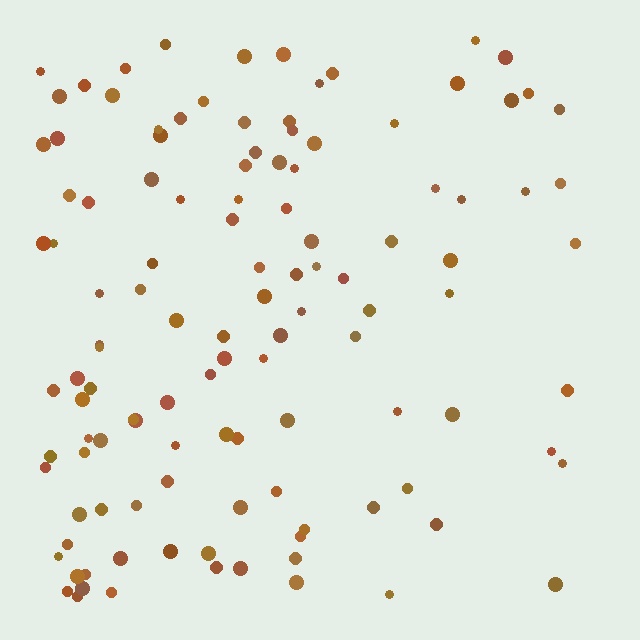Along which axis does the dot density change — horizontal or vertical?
Horizontal.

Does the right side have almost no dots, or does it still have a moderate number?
Still a moderate number, just noticeably fewer than the left.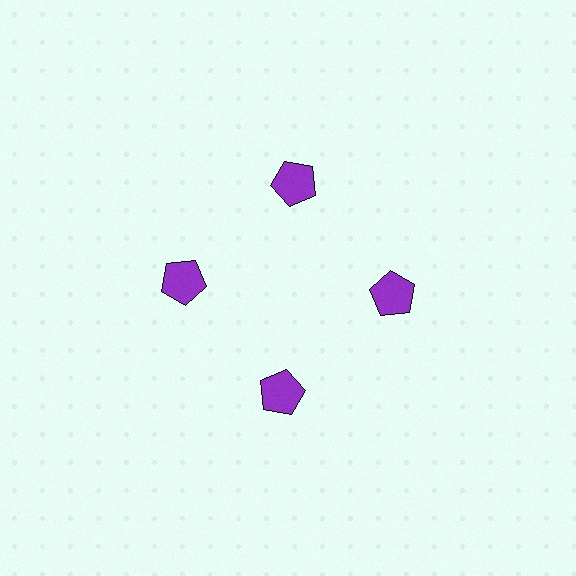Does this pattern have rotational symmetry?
Yes, this pattern has 4-fold rotational symmetry. It looks the same after rotating 90 degrees around the center.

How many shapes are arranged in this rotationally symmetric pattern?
There are 4 shapes, arranged in 4 groups of 1.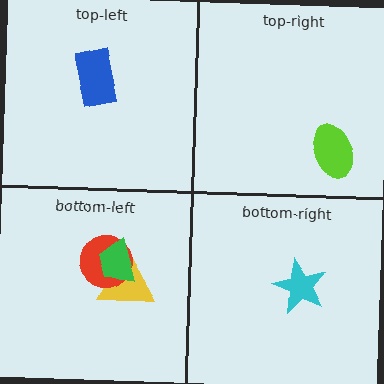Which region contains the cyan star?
The bottom-right region.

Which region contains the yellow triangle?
The bottom-left region.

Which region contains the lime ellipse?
The top-right region.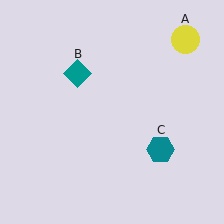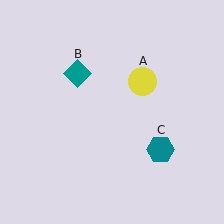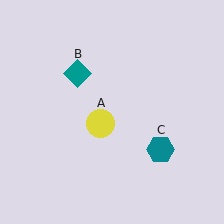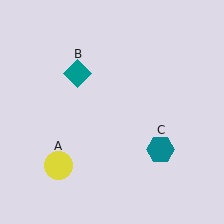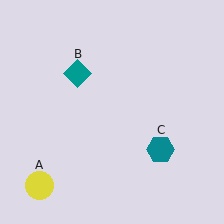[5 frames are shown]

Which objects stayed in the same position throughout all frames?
Teal diamond (object B) and teal hexagon (object C) remained stationary.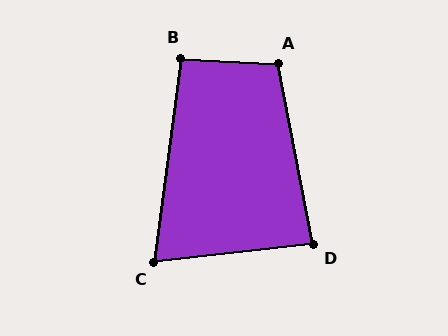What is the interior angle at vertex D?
Approximately 85 degrees (approximately right).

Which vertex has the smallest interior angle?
C, at approximately 76 degrees.